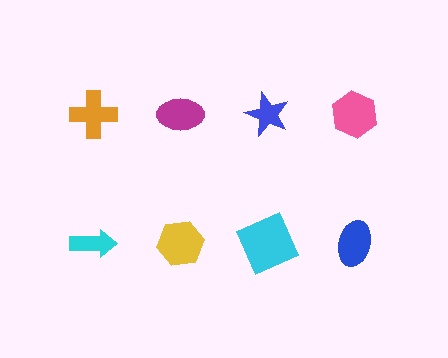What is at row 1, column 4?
A pink hexagon.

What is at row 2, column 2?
A yellow hexagon.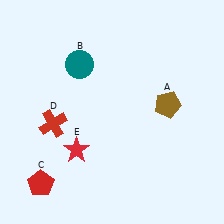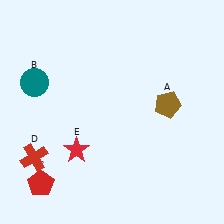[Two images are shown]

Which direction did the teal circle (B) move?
The teal circle (B) moved left.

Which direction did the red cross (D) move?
The red cross (D) moved down.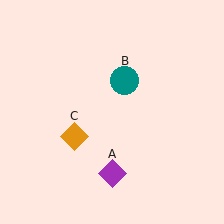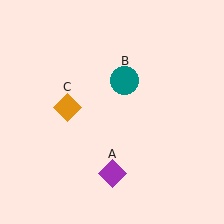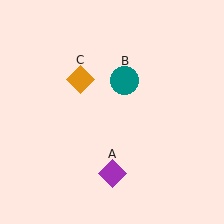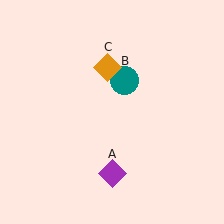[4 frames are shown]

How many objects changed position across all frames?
1 object changed position: orange diamond (object C).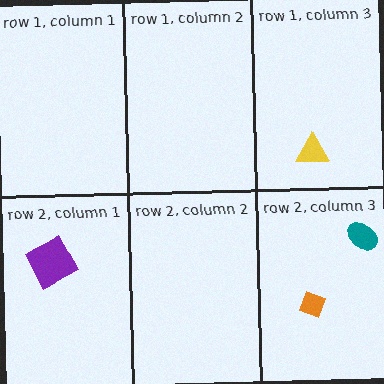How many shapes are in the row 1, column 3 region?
1.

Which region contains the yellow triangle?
The row 1, column 3 region.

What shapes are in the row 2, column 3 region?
The orange diamond, the teal ellipse.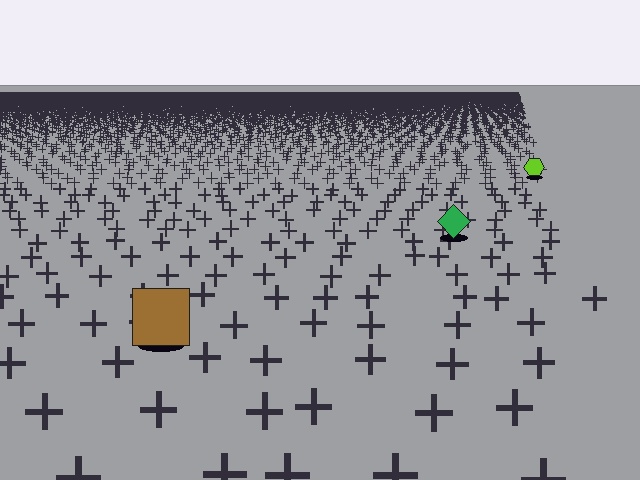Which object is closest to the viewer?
The brown square is closest. The texture marks near it are larger and more spread out.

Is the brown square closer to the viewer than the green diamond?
Yes. The brown square is closer — you can tell from the texture gradient: the ground texture is coarser near it.